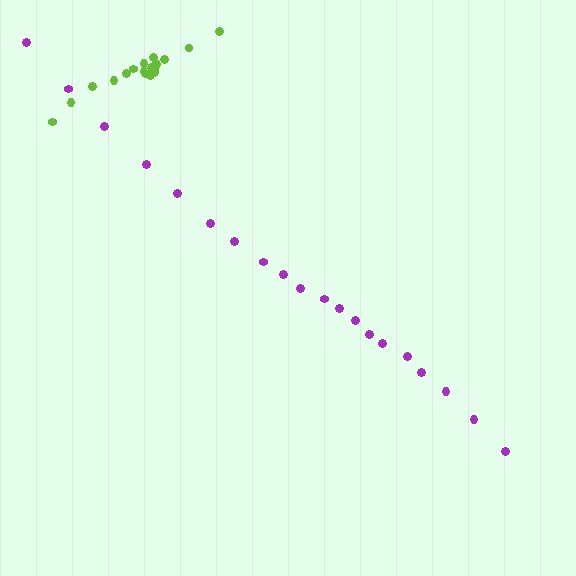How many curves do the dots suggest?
There are 2 distinct paths.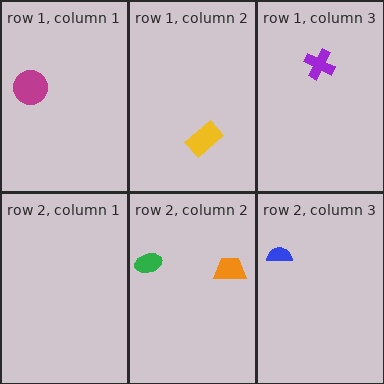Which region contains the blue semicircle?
The row 2, column 3 region.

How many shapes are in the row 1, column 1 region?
1.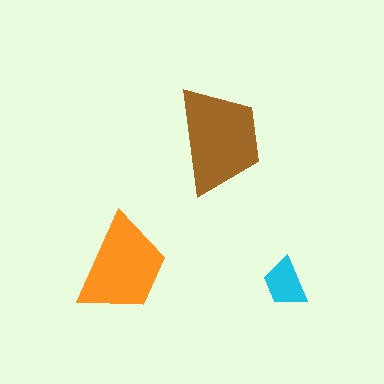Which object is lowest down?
The cyan trapezoid is bottommost.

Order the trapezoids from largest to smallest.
the brown one, the orange one, the cyan one.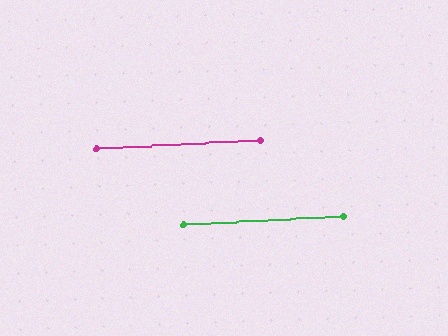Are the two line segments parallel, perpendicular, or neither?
Parallel — their directions differ by only 0.1°.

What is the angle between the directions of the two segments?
Approximately 0 degrees.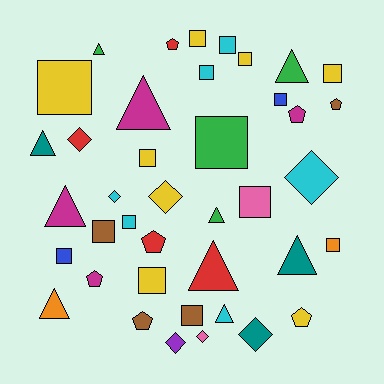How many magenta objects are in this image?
There are 4 magenta objects.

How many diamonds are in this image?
There are 7 diamonds.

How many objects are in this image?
There are 40 objects.